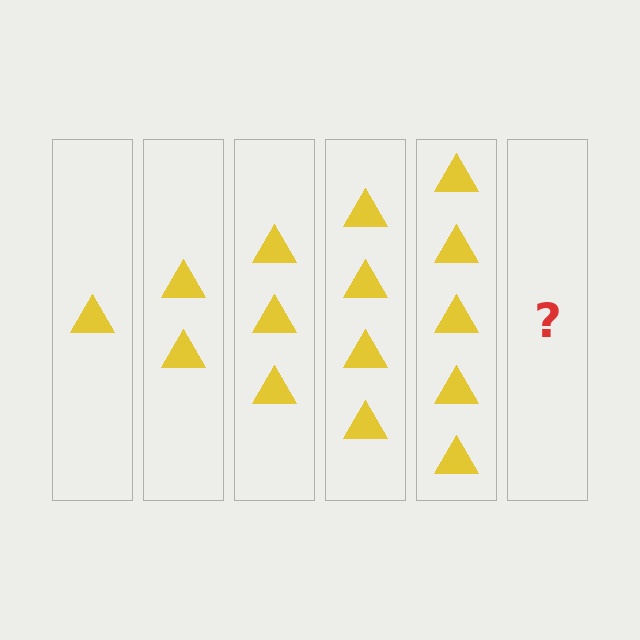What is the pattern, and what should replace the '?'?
The pattern is that each step adds one more triangle. The '?' should be 6 triangles.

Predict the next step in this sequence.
The next step is 6 triangles.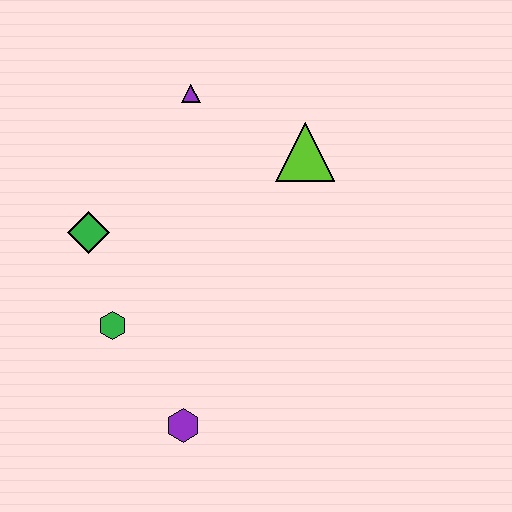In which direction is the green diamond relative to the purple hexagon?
The green diamond is above the purple hexagon.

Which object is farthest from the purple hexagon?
The purple triangle is farthest from the purple hexagon.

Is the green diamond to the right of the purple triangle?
No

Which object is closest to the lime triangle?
The purple triangle is closest to the lime triangle.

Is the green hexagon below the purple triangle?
Yes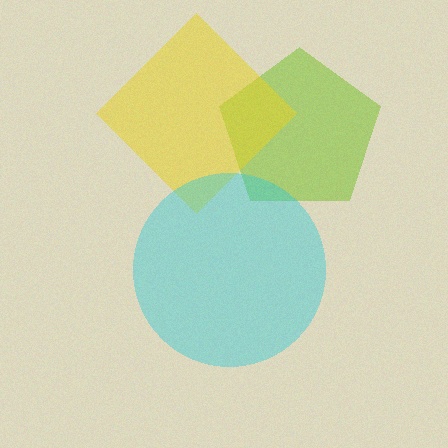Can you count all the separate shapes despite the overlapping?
Yes, there are 3 separate shapes.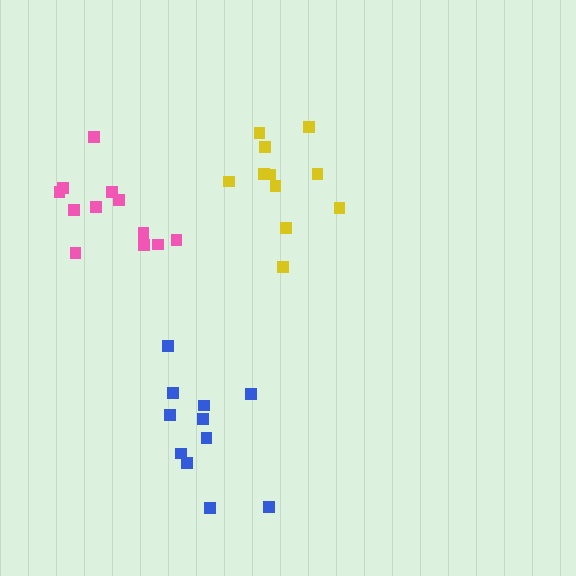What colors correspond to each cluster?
The clusters are colored: yellow, blue, pink.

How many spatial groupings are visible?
There are 3 spatial groupings.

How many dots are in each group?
Group 1: 11 dots, Group 2: 11 dots, Group 3: 12 dots (34 total).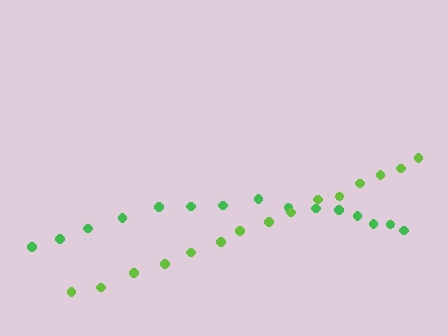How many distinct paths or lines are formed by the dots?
There are 2 distinct paths.